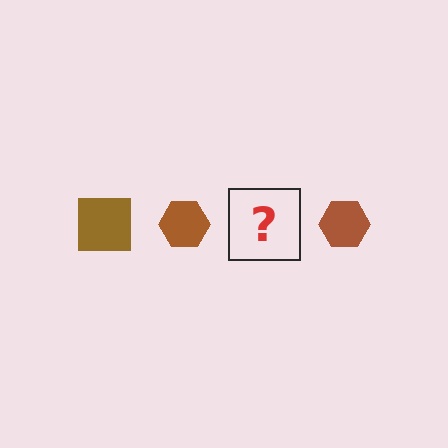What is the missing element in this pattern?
The missing element is a brown square.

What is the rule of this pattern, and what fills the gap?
The rule is that the pattern cycles through square, hexagon shapes in brown. The gap should be filled with a brown square.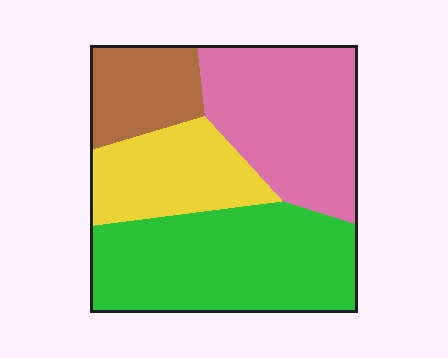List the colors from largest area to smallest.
From largest to smallest: green, pink, yellow, brown.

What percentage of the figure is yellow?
Yellow takes up about one fifth (1/5) of the figure.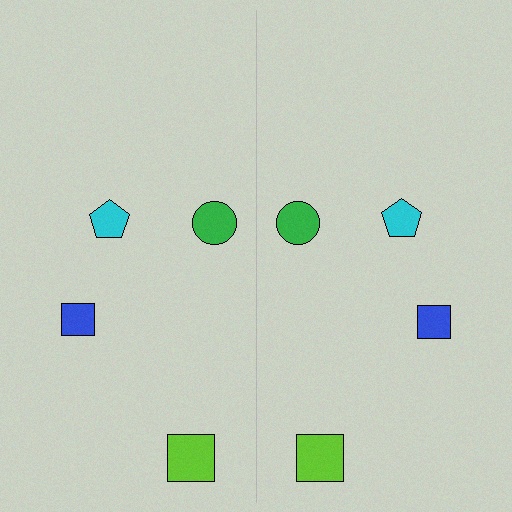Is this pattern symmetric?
Yes, this pattern has bilateral (reflection) symmetry.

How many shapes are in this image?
There are 8 shapes in this image.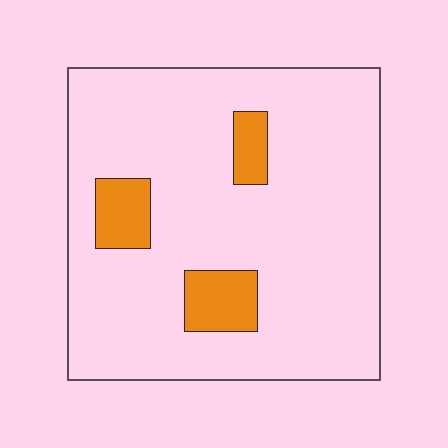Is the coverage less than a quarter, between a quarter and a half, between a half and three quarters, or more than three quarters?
Less than a quarter.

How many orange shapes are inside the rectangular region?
3.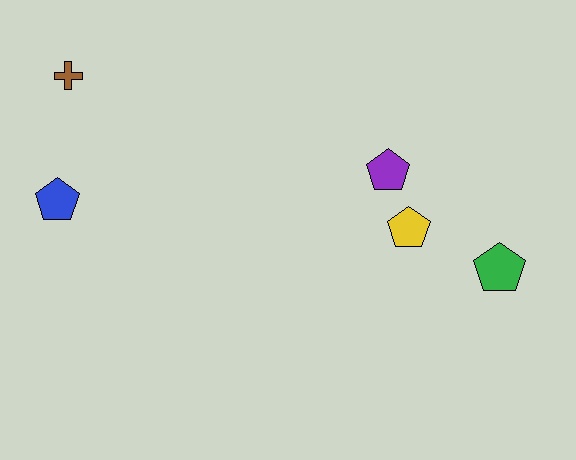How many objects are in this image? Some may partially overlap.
There are 5 objects.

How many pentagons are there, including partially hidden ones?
There are 4 pentagons.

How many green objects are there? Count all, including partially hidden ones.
There is 1 green object.